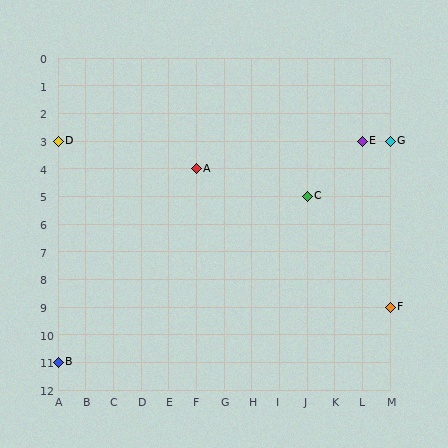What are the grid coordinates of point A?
Point A is at grid coordinates (F, 4).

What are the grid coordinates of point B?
Point B is at grid coordinates (A, 11).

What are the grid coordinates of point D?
Point D is at grid coordinates (A, 3).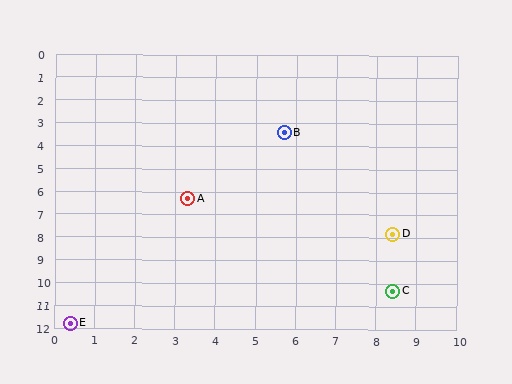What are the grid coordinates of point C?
Point C is at approximately (8.4, 10.3).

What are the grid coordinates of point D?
Point D is at approximately (8.4, 7.8).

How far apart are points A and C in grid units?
Points A and C are about 6.5 grid units apart.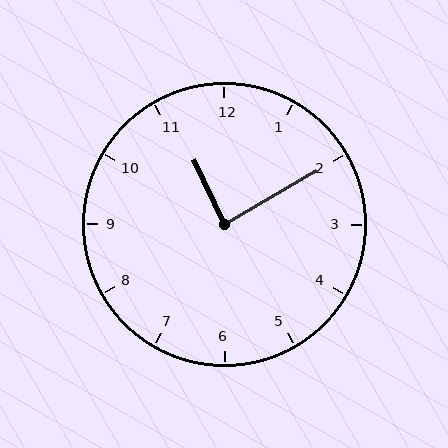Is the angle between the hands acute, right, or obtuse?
It is right.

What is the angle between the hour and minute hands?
Approximately 85 degrees.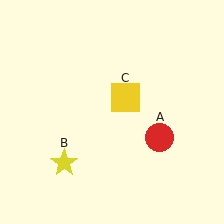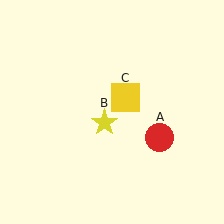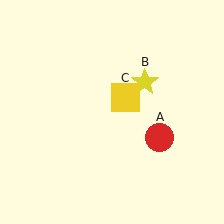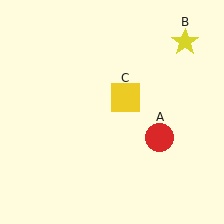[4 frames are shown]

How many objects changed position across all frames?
1 object changed position: yellow star (object B).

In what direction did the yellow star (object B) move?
The yellow star (object B) moved up and to the right.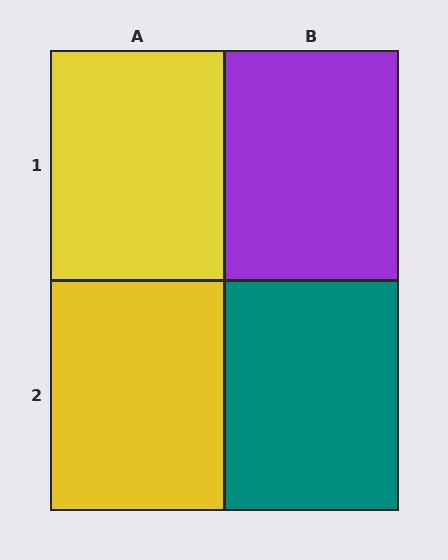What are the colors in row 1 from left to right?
Yellow, purple.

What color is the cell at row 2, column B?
Teal.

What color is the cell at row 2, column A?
Yellow.